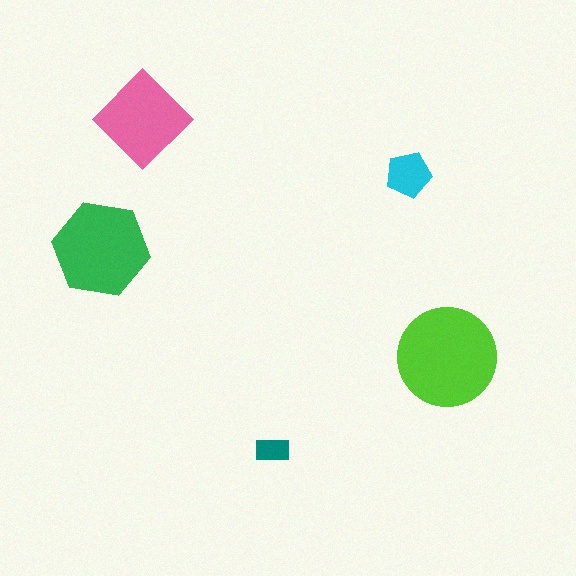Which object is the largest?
The lime circle.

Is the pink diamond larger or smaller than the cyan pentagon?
Larger.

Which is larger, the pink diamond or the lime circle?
The lime circle.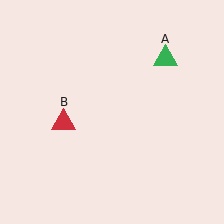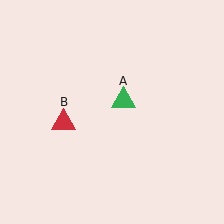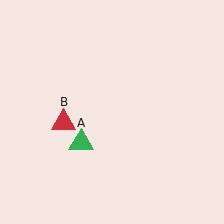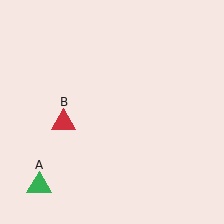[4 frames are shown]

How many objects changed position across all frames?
1 object changed position: green triangle (object A).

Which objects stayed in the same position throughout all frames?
Red triangle (object B) remained stationary.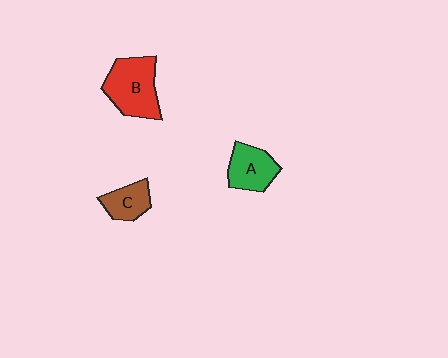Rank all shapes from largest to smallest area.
From largest to smallest: B (red), A (green), C (brown).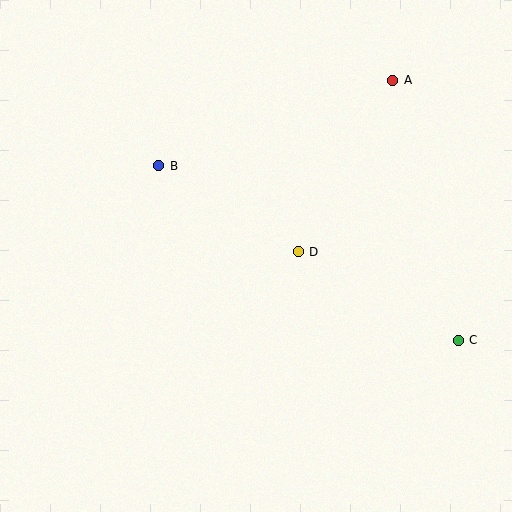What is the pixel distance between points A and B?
The distance between A and B is 249 pixels.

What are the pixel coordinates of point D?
Point D is at (298, 252).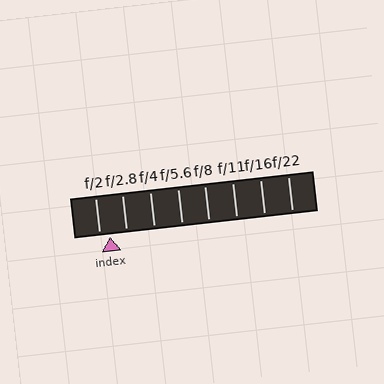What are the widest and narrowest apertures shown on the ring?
The widest aperture shown is f/2 and the narrowest is f/22.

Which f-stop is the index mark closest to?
The index mark is closest to f/2.